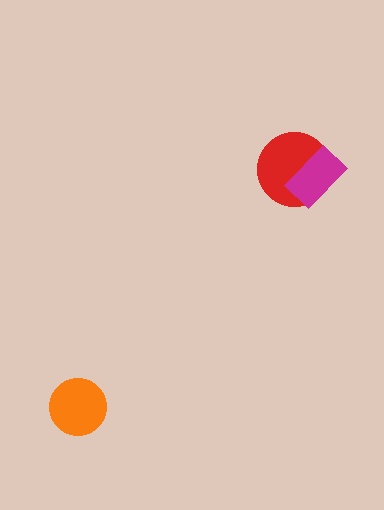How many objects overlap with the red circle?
1 object overlaps with the red circle.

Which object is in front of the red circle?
The magenta rectangle is in front of the red circle.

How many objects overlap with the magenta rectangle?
1 object overlaps with the magenta rectangle.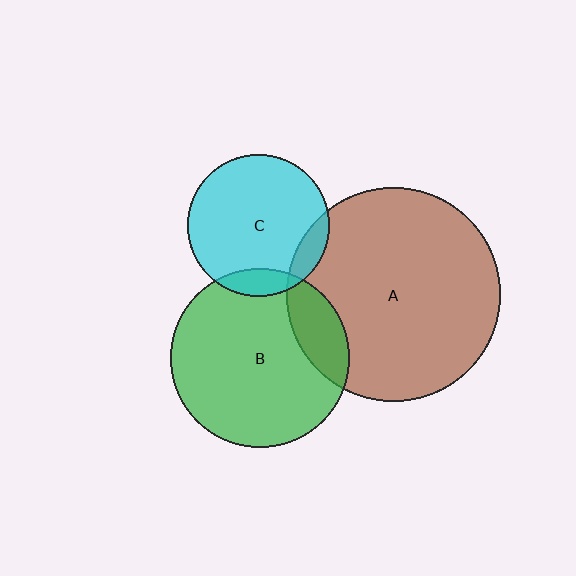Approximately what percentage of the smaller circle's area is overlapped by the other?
Approximately 10%.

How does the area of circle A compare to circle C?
Approximately 2.3 times.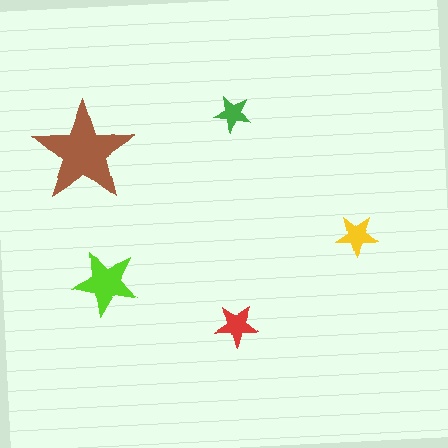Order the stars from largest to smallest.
the brown one, the lime one, the red one, the yellow one, the green one.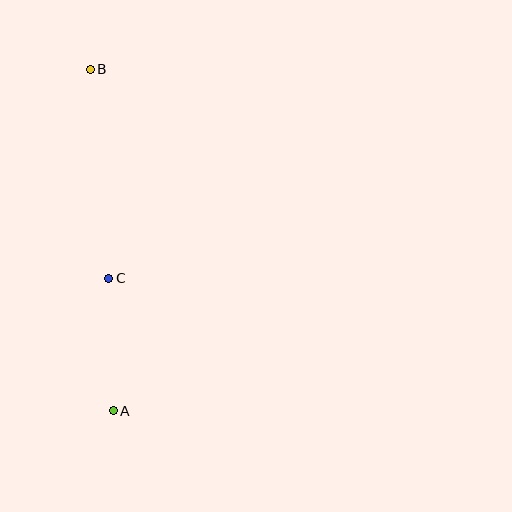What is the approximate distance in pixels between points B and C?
The distance between B and C is approximately 210 pixels.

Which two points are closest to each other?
Points A and C are closest to each other.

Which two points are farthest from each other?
Points A and B are farthest from each other.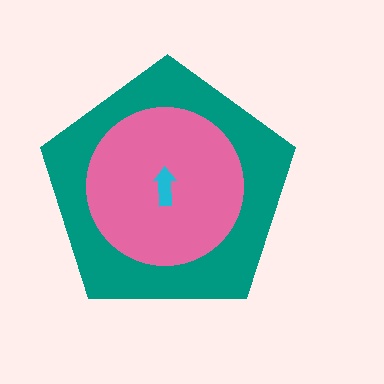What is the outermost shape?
The teal pentagon.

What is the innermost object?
The cyan arrow.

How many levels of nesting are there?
3.